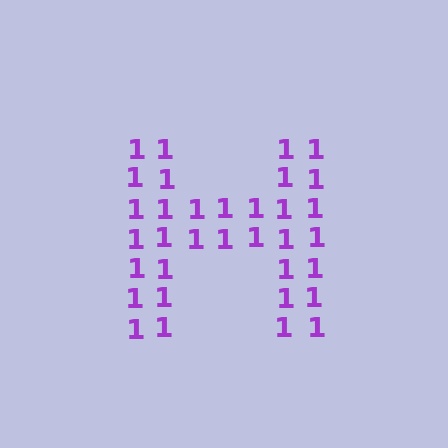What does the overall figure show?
The overall figure shows the letter H.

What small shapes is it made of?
It is made of small digit 1's.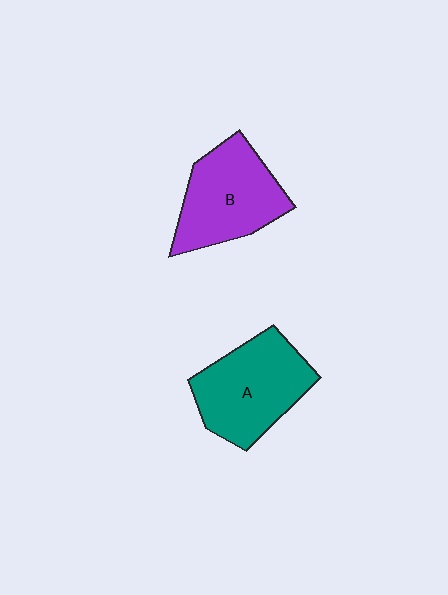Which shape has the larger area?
Shape A (teal).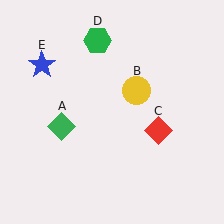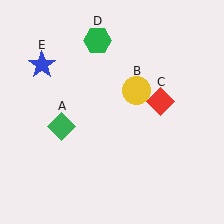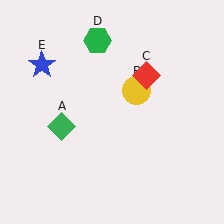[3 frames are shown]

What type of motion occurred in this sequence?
The red diamond (object C) rotated counterclockwise around the center of the scene.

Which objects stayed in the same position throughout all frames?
Green diamond (object A) and yellow circle (object B) and green hexagon (object D) and blue star (object E) remained stationary.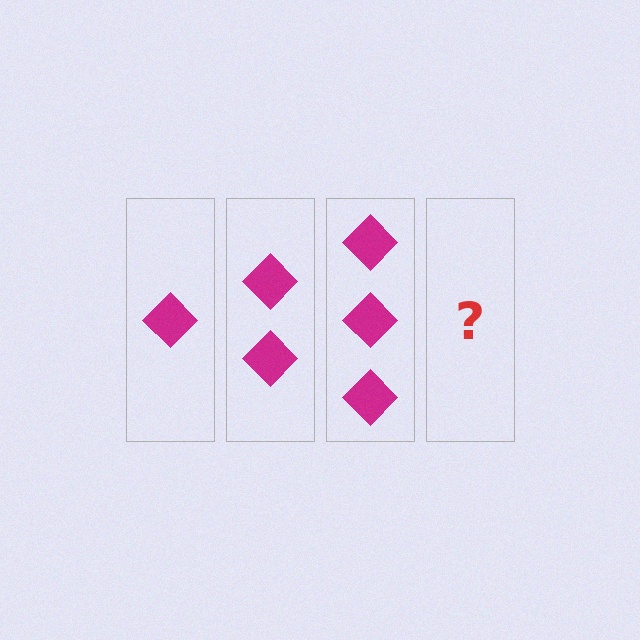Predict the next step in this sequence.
The next step is 4 diamonds.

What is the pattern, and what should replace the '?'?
The pattern is that each step adds one more diamond. The '?' should be 4 diamonds.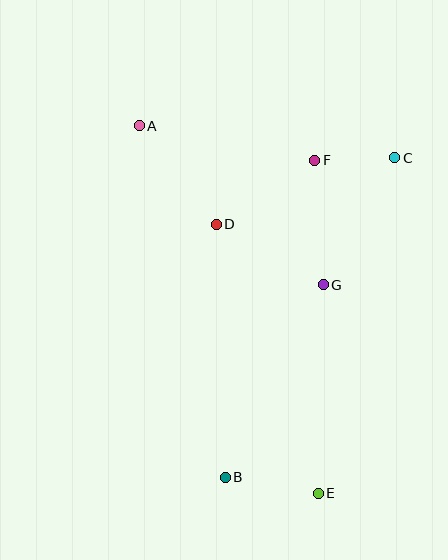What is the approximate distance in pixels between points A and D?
The distance between A and D is approximately 125 pixels.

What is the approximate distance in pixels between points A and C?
The distance between A and C is approximately 257 pixels.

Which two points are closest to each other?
Points C and F are closest to each other.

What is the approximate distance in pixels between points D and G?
The distance between D and G is approximately 123 pixels.